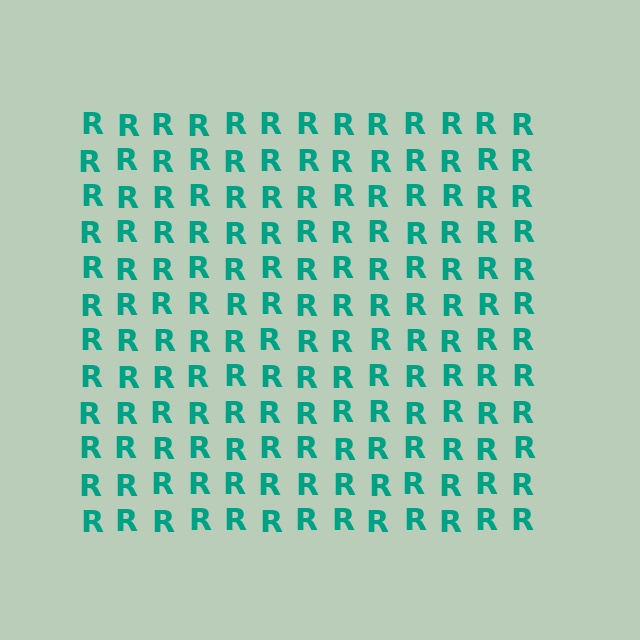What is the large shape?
The large shape is a square.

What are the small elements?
The small elements are letter R's.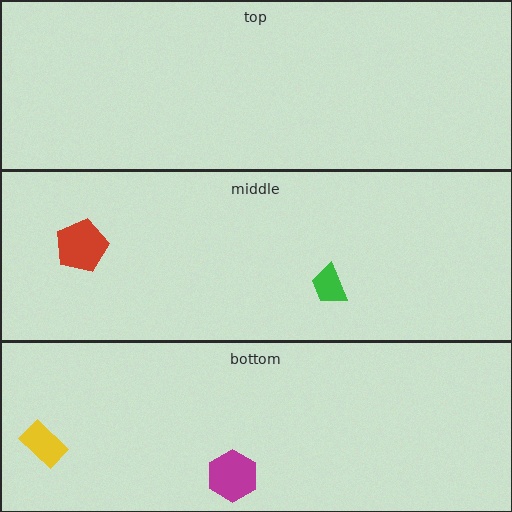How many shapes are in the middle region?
2.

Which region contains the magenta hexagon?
The bottom region.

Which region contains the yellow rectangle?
The bottom region.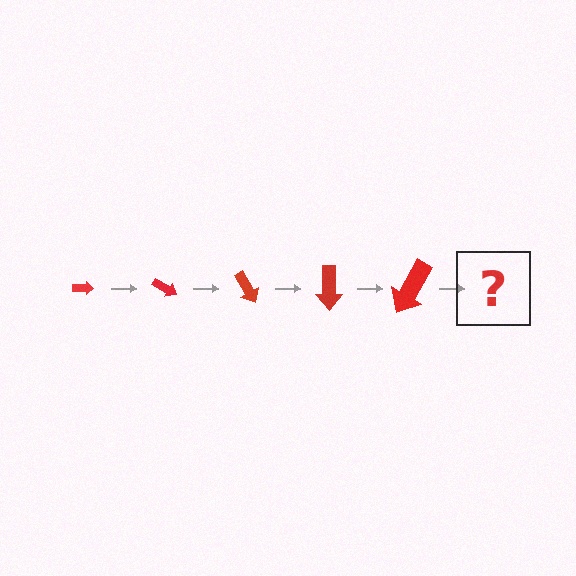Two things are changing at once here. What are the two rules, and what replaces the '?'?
The two rules are that the arrow grows larger each step and it rotates 30 degrees each step. The '?' should be an arrow, larger than the previous one and rotated 150 degrees from the start.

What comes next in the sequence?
The next element should be an arrow, larger than the previous one and rotated 150 degrees from the start.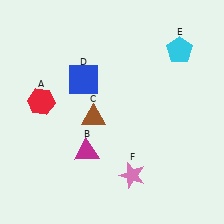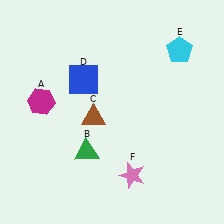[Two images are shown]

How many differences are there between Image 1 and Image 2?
There are 2 differences between the two images.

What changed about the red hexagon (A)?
In Image 1, A is red. In Image 2, it changed to magenta.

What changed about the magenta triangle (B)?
In Image 1, B is magenta. In Image 2, it changed to green.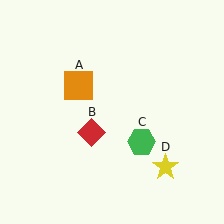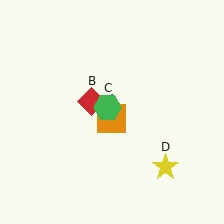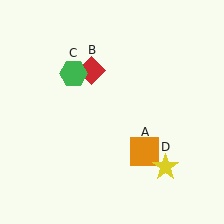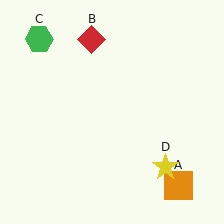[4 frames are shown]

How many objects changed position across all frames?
3 objects changed position: orange square (object A), red diamond (object B), green hexagon (object C).